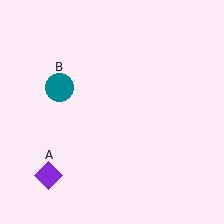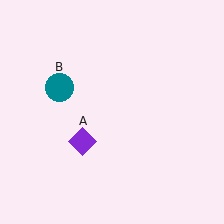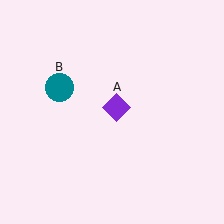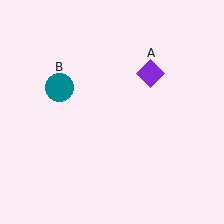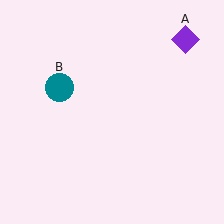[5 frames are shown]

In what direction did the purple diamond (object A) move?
The purple diamond (object A) moved up and to the right.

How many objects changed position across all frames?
1 object changed position: purple diamond (object A).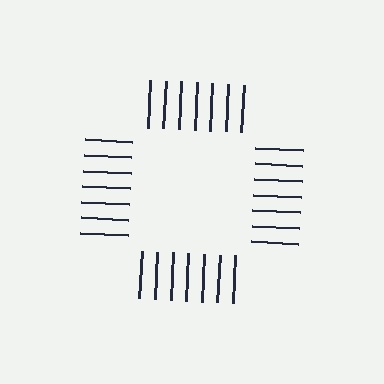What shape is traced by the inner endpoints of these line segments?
An illusory square — the line segments terminate on its edges but no continuous stroke is drawn.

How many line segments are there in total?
28 — 7 along each of the 4 edges.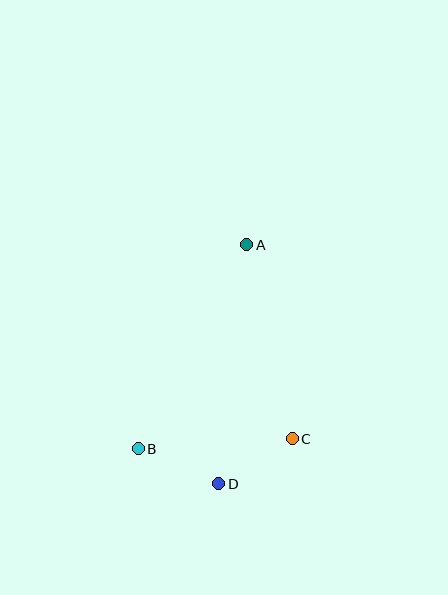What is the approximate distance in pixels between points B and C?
The distance between B and C is approximately 155 pixels.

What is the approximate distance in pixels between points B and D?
The distance between B and D is approximately 88 pixels.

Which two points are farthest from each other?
Points A and D are farthest from each other.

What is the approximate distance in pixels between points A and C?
The distance between A and C is approximately 199 pixels.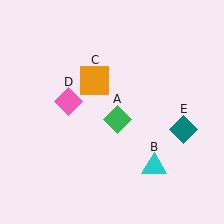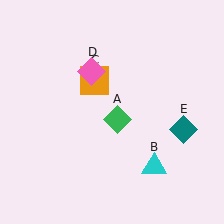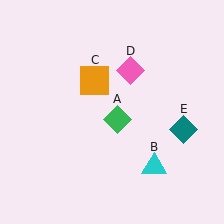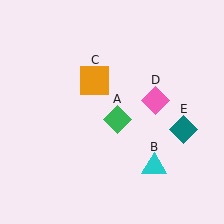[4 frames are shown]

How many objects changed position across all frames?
1 object changed position: pink diamond (object D).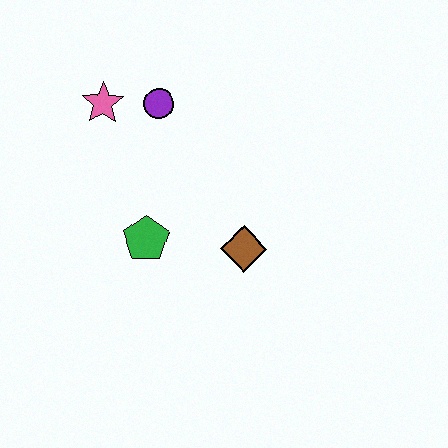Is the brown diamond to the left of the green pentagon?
No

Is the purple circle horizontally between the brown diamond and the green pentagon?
Yes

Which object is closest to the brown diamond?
The green pentagon is closest to the brown diamond.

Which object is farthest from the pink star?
The brown diamond is farthest from the pink star.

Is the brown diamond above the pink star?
No